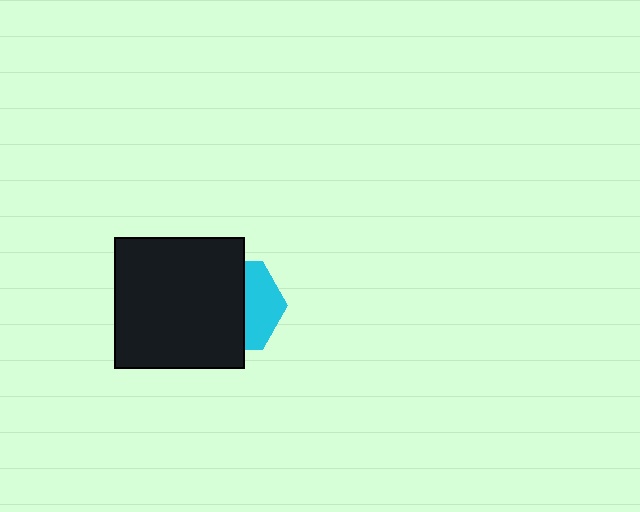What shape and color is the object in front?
The object in front is a black square.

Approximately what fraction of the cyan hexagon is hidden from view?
Roughly 61% of the cyan hexagon is hidden behind the black square.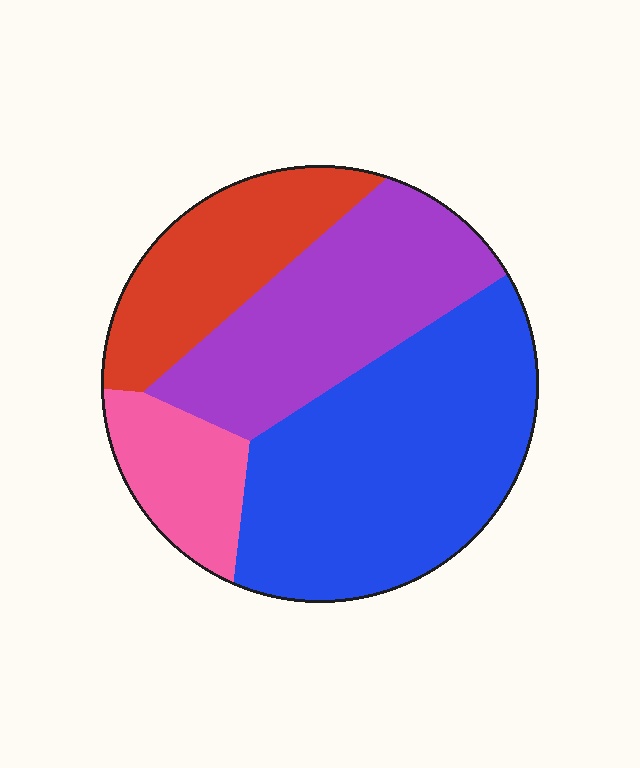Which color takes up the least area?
Pink, at roughly 10%.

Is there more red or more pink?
Red.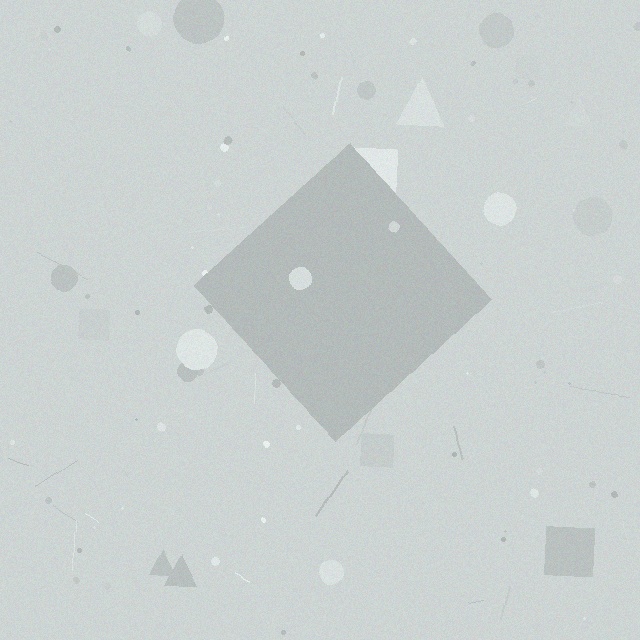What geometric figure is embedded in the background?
A diamond is embedded in the background.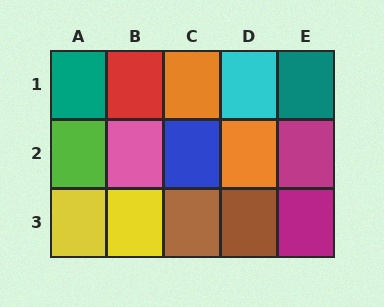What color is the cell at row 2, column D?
Orange.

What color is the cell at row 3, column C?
Brown.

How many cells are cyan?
1 cell is cyan.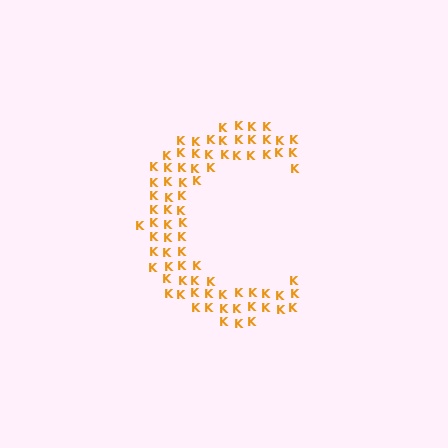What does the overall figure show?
The overall figure shows the letter C.